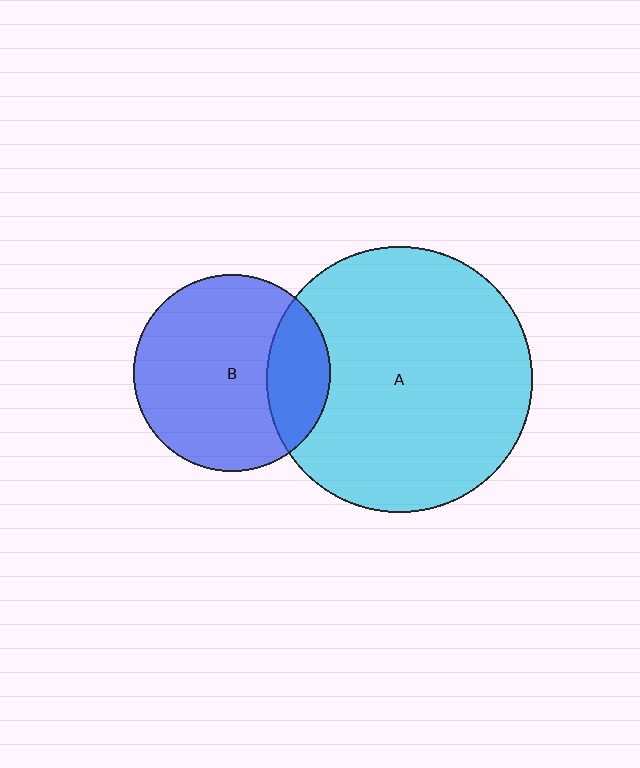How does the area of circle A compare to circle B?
Approximately 1.8 times.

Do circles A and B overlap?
Yes.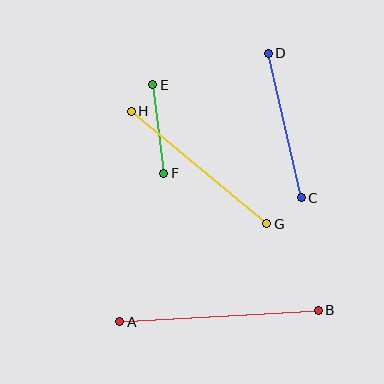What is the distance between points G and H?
The distance is approximately 176 pixels.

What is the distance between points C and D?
The distance is approximately 148 pixels.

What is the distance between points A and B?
The distance is approximately 199 pixels.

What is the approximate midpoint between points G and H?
The midpoint is at approximately (199, 168) pixels.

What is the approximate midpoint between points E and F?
The midpoint is at approximately (158, 129) pixels.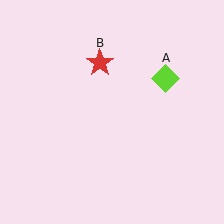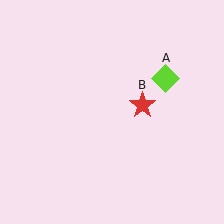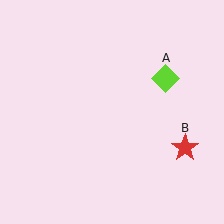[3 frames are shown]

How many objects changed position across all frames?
1 object changed position: red star (object B).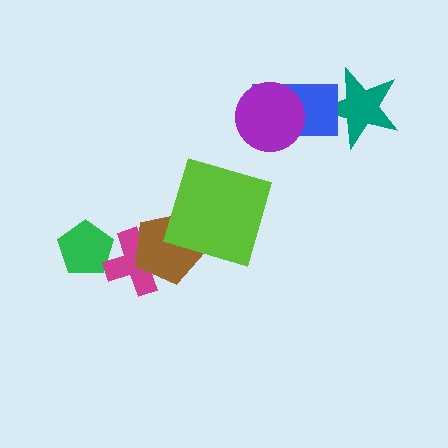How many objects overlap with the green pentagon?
1 object overlaps with the green pentagon.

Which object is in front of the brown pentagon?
The lime square is in front of the brown pentagon.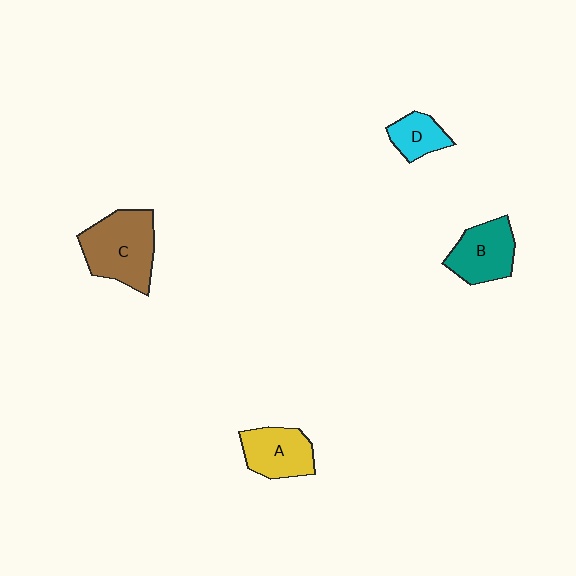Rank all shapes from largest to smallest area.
From largest to smallest: C (brown), B (teal), A (yellow), D (cyan).